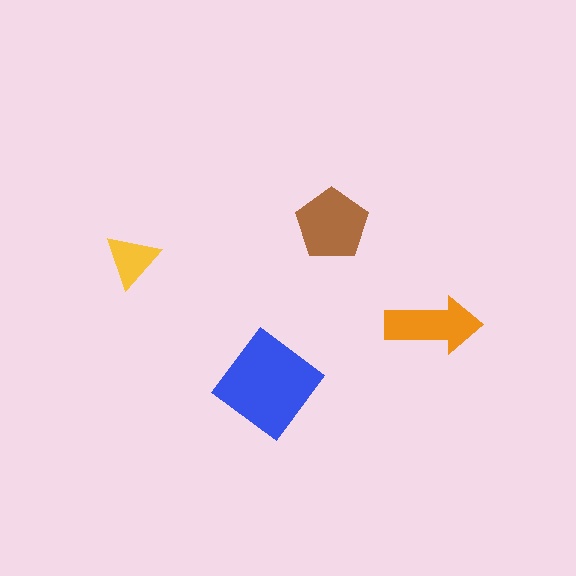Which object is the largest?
The blue diamond.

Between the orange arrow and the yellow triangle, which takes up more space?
The orange arrow.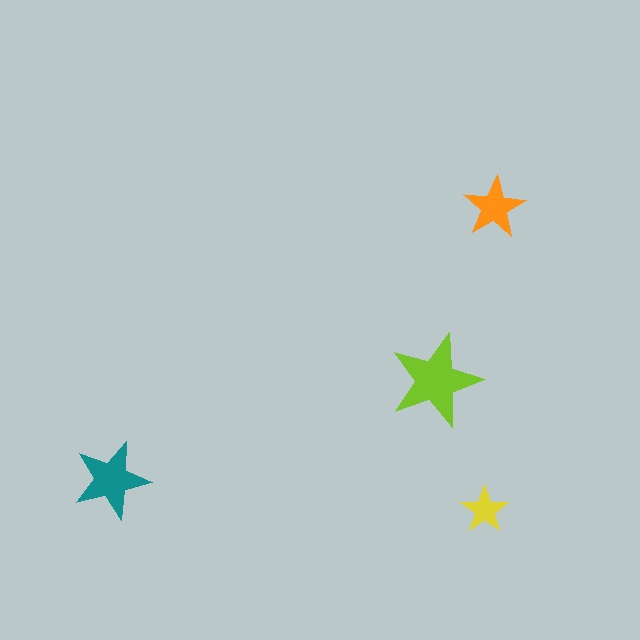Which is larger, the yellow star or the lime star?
The lime one.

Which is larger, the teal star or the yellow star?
The teal one.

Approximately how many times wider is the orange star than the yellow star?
About 1.5 times wider.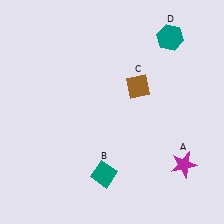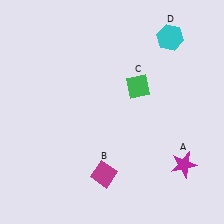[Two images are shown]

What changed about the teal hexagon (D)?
In Image 1, D is teal. In Image 2, it changed to cyan.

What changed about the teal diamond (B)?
In Image 1, B is teal. In Image 2, it changed to magenta.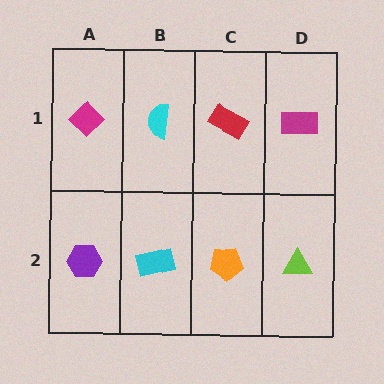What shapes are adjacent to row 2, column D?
A magenta rectangle (row 1, column D), an orange pentagon (row 2, column C).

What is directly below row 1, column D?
A lime triangle.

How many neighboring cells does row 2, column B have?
3.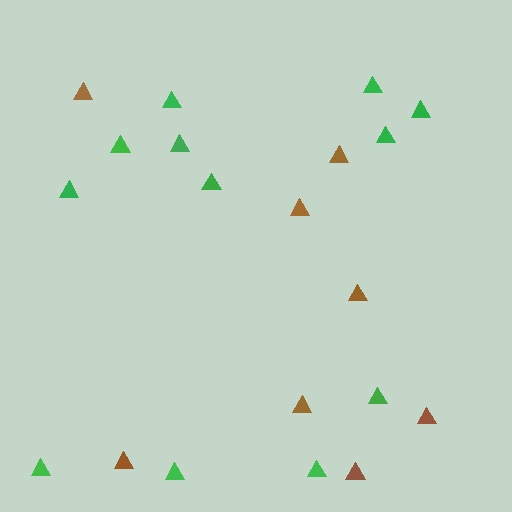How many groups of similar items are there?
There are 2 groups: one group of green triangles (12) and one group of brown triangles (8).